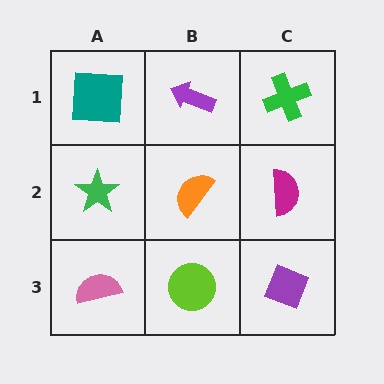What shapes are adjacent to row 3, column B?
An orange semicircle (row 2, column B), a pink semicircle (row 3, column A), a purple diamond (row 3, column C).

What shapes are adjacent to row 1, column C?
A magenta semicircle (row 2, column C), a purple arrow (row 1, column B).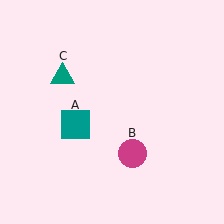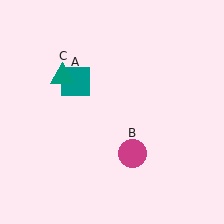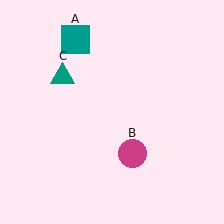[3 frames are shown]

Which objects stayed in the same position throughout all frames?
Magenta circle (object B) and teal triangle (object C) remained stationary.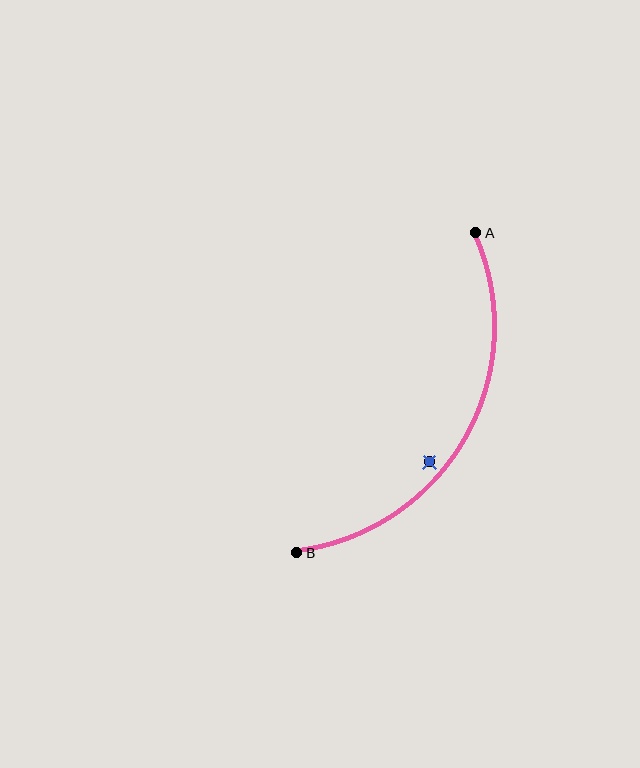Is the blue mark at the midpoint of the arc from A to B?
No — the blue mark does not lie on the arc at all. It sits slightly inside the curve.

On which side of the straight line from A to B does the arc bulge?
The arc bulges to the right of the straight line connecting A and B.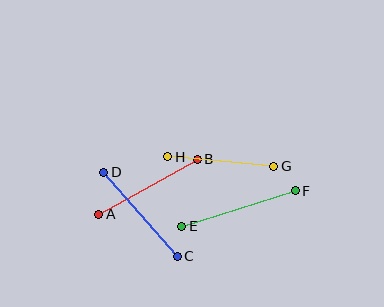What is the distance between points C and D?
The distance is approximately 112 pixels.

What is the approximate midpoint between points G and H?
The midpoint is at approximately (221, 162) pixels.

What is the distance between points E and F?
The distance is approximately 119 pixels.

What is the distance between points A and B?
The distance is approximately 113 pixels.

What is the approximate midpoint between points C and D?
The midpoint is at approximately (140, 214) pixels.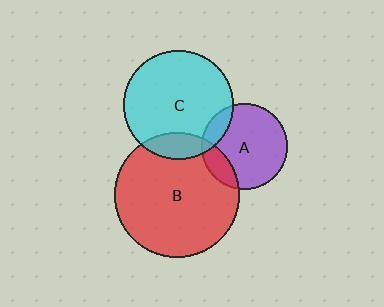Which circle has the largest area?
Circle B (red).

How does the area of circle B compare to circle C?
Approximately 1.3 times.